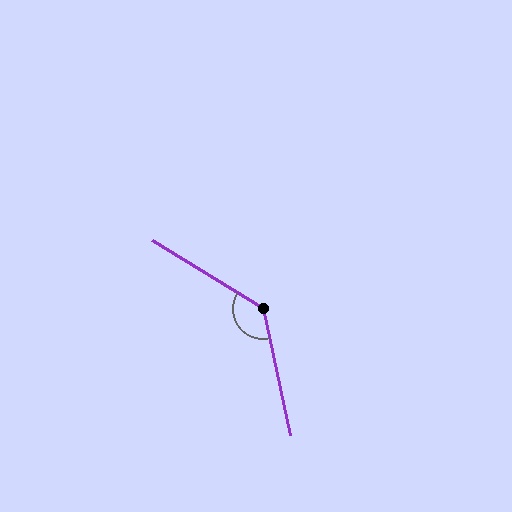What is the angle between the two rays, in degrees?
Approximately 134 degrees.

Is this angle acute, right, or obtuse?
It is obtuse.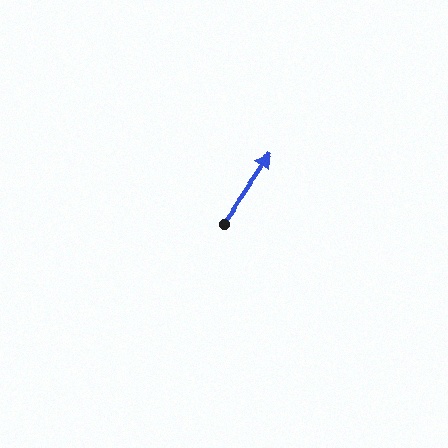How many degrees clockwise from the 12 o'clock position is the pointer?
Approximately 35 degrees.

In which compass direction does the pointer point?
Northeast.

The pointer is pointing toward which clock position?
Roughly 1 o'clock.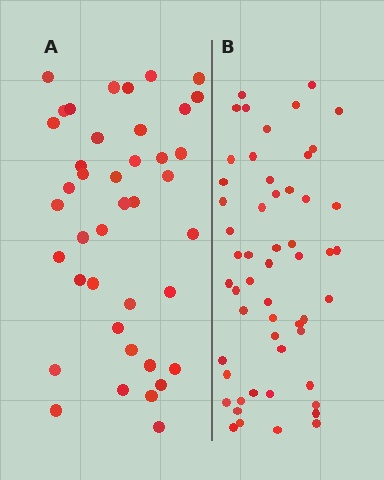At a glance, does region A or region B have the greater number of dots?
Region B (the right region) has more dots.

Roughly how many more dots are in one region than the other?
Region B has approximately 15 more dots than region A.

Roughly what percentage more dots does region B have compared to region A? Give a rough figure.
About 30% more.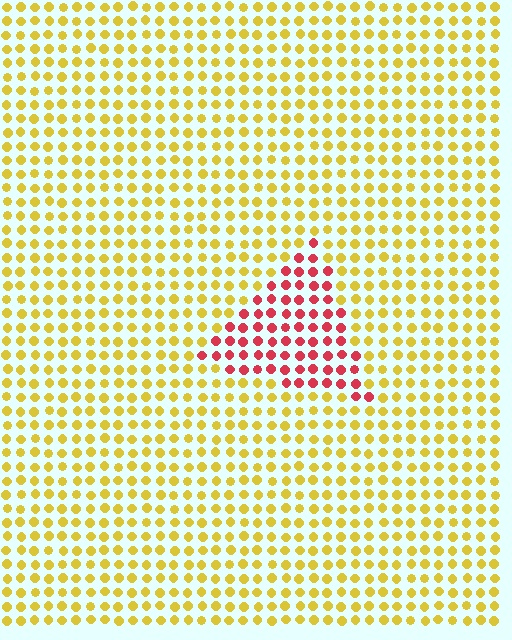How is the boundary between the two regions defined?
The boundary is defined purely by a slight shift in hue (about 62 degrees). Spacing, size, and orientation are identical on both sides.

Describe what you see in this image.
The image is filled with small yellow elements in a uniform arrangement. A triangle-shaped region is visible where the elements are tinted to a slightly different hue, forming a subtle color boundary.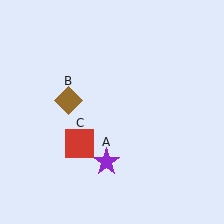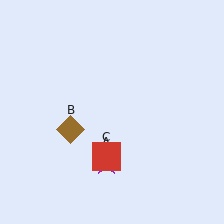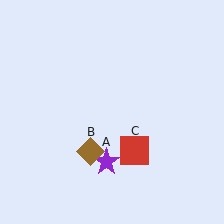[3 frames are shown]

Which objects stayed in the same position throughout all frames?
Purple star (object A) remained stationary.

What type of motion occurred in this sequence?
The brown diamond (object B), red square (object C) rotated counterclockwise around the center of the scene.